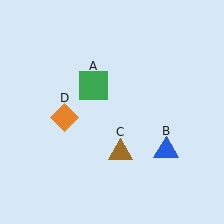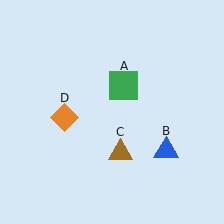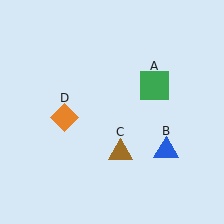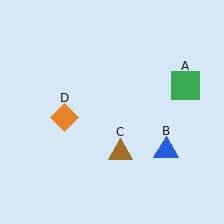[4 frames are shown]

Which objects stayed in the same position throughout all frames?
Blue triangle (object B) and brown triangle (object C) and orange diamond (object D) remained stationary.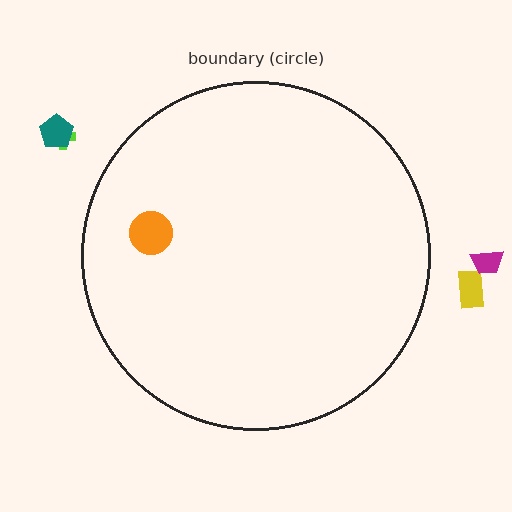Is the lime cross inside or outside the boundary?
Outside.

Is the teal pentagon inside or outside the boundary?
Outside.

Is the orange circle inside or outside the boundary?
Inside.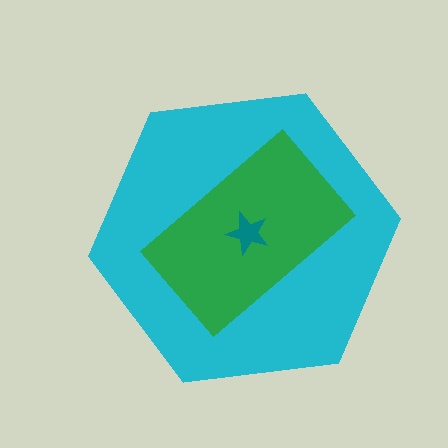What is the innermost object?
The teal star.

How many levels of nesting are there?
3.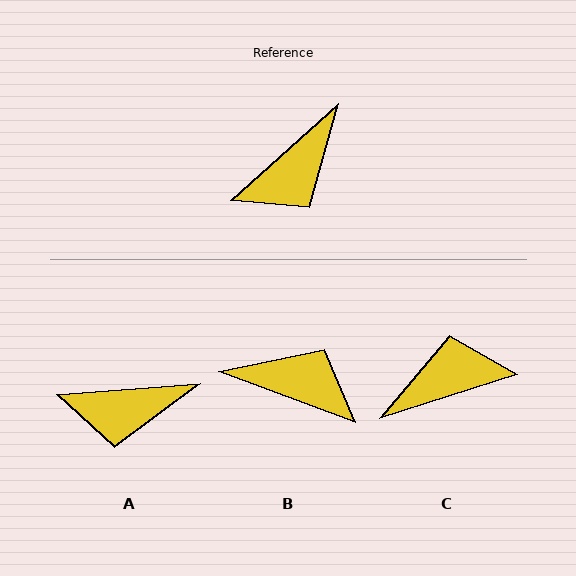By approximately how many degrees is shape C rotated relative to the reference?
Approximately 155 degrees counter-clockwise.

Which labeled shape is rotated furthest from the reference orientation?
C, about 155 degrees away.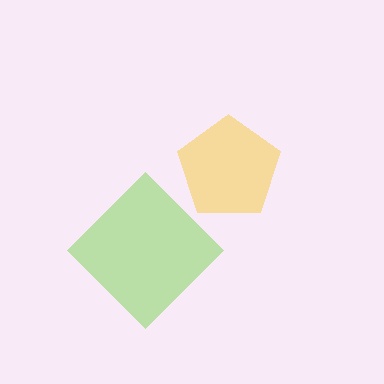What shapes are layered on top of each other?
The layered shapes are: a lime diamond, a yellow pentagon.